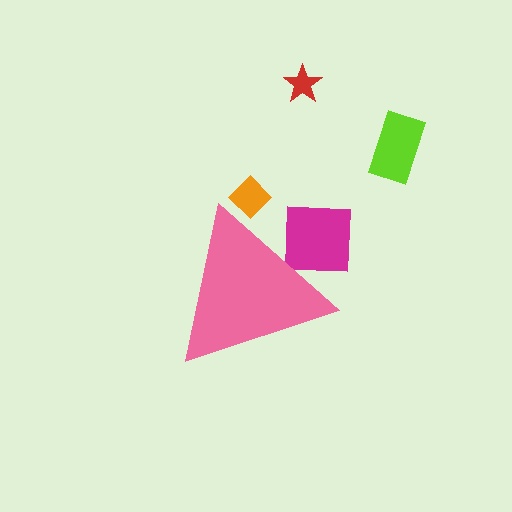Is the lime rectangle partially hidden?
No, the lime rectangle is fully visible.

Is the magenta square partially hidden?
Yes, the magenta square is partially hidden behind the pink triangle.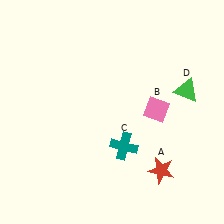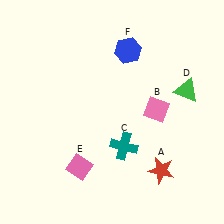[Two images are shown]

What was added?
A pink diamond (E), a blue hexagon (F) were added in Image 2.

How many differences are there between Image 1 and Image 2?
There are 2 differences between the two images.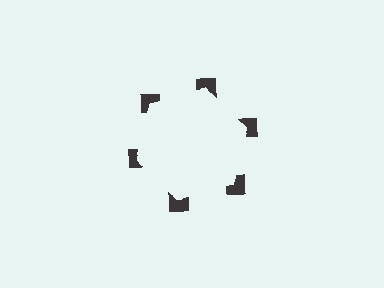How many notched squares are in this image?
There are 6 — one at each vertex of the illusory hexagon.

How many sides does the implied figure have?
6 sides.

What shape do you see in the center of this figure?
An illusory hexagon — its edges are inferred from the aligned wedge cuts in the notched squares, not physically drawn.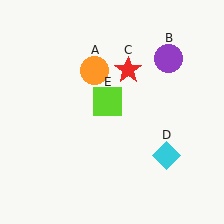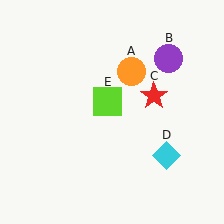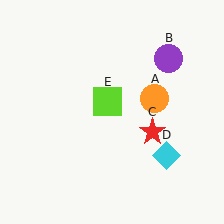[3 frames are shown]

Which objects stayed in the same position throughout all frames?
Purple circle (object B) and cyan diamond (object D) and lime square (object E) remained stationary.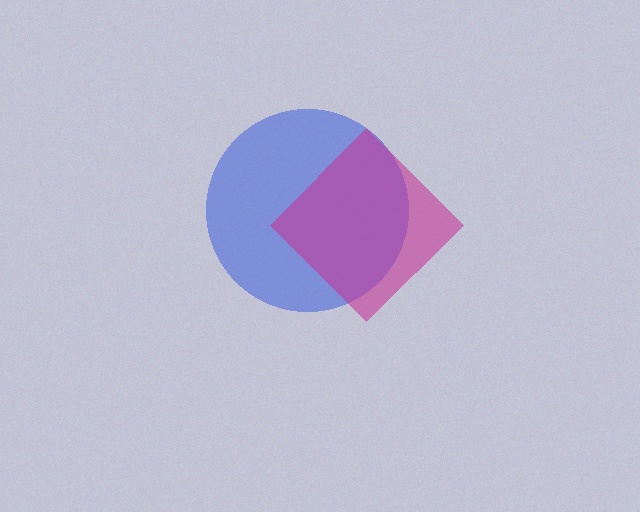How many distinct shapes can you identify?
There are 2 distinct shapes: a blue circle, a magenta diamond.